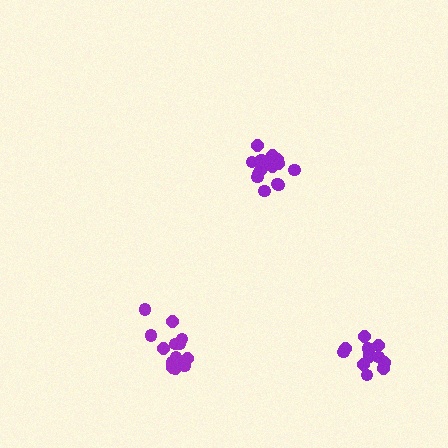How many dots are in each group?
Group 1: 13 dots, Group 2: 17 dots, Group 3: 12 dots (42 total).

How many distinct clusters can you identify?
There are 3 distinct clusters.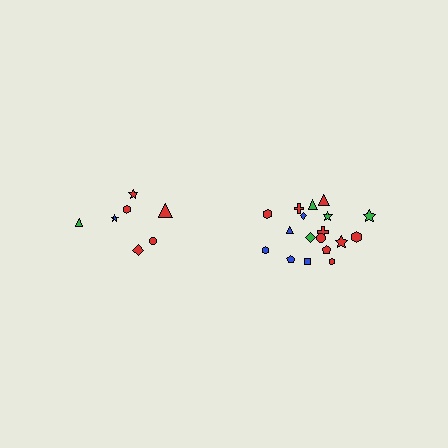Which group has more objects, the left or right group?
The right group.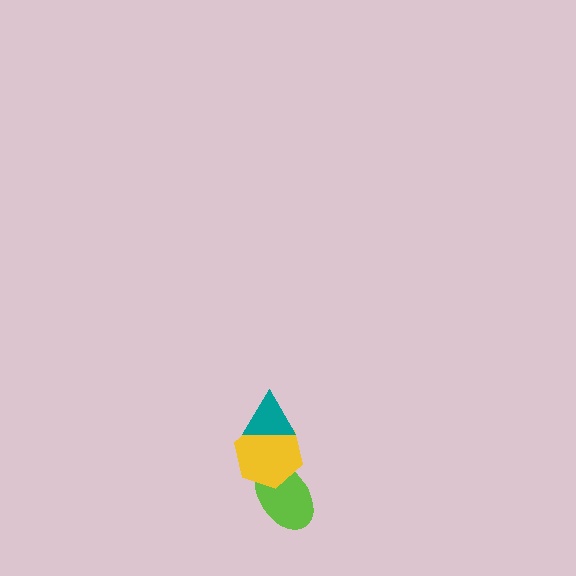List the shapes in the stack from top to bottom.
From top to bottom: the teal triangle, the yellow hexagon, the lime ellipse.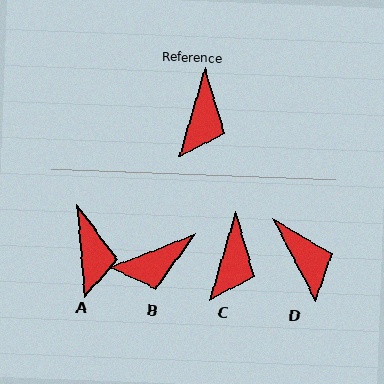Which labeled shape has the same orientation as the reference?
C.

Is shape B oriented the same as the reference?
No, it is off by about 52 degrees.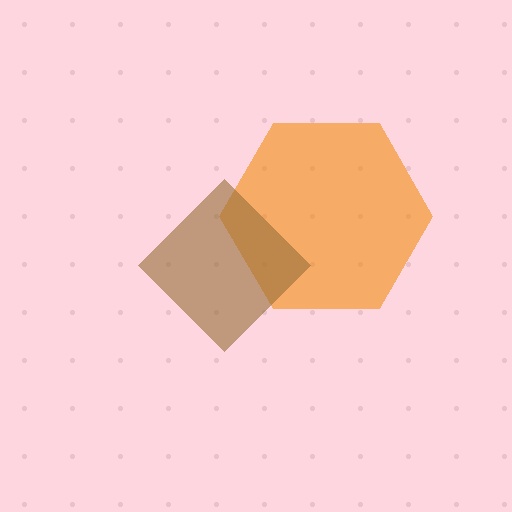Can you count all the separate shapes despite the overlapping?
Yes, there are 2 separate shapes.